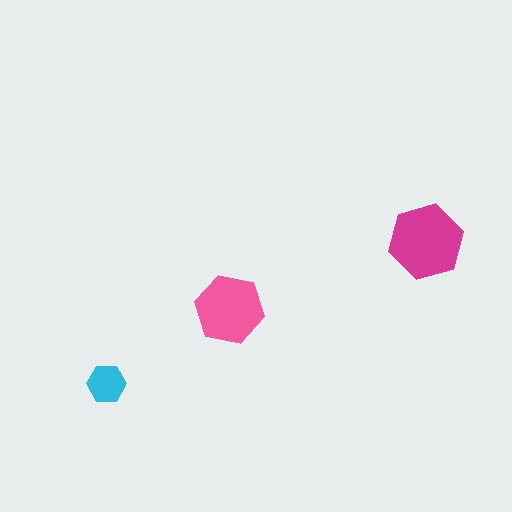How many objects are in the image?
There are 3 objects in the image.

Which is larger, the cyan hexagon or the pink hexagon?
The pink one.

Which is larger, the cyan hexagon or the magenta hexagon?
The magenta one.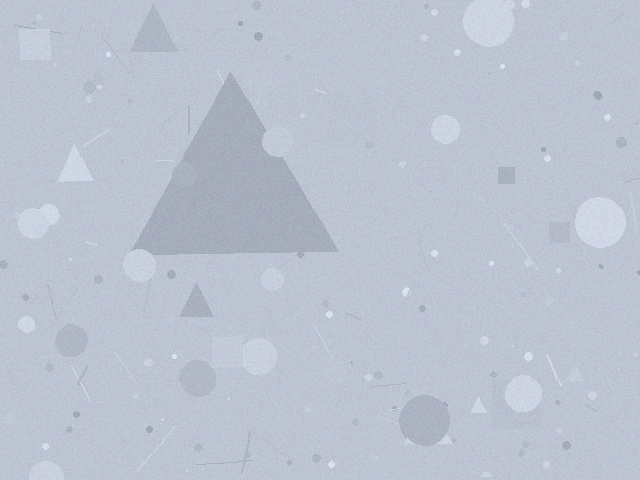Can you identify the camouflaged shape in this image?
The camouflaged shape is a triangle.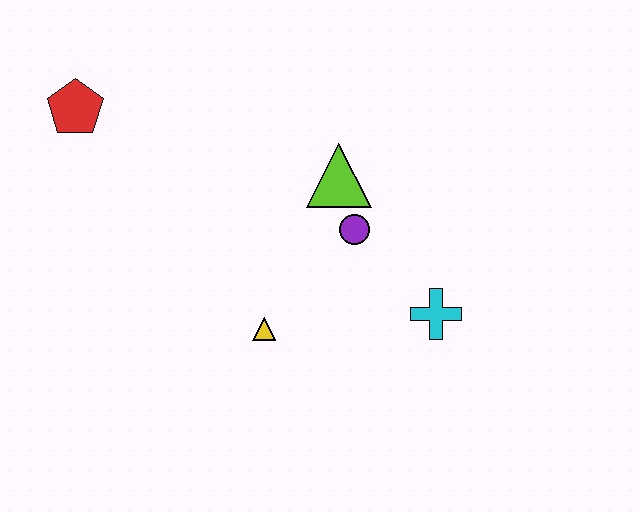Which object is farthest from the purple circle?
The red pentagon is farthest from the purple circle.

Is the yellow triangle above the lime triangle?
No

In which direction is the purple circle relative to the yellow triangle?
The purple circle is above the yellow triangle.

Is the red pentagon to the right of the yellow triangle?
No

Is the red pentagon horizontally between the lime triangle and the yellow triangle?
No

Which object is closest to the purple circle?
The lime triangle is closest to the purple circle.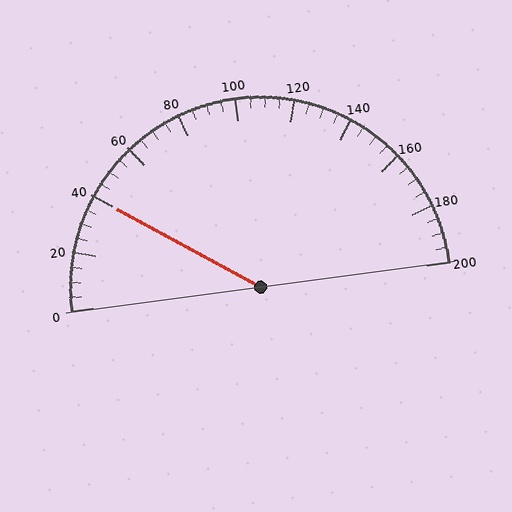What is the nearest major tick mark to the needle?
The nearest major tick mark is 40.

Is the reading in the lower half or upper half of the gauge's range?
The reading is in the lower half of the range (0 to 200).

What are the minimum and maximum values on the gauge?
The gauge ranges from 0 to 200.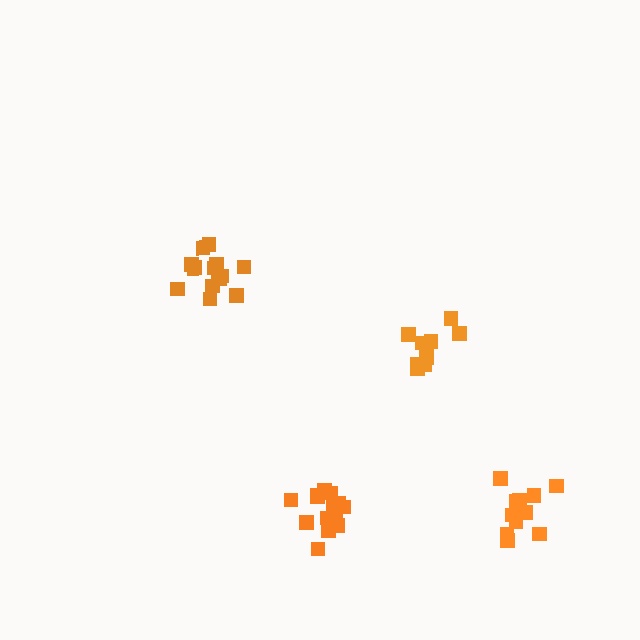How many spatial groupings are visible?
There are 4 spatial groupings.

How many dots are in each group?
Group 1: 10 dots, Group 2: 14 dots, Group 3: 13 dots, Group 4: 15 dots (52 total).